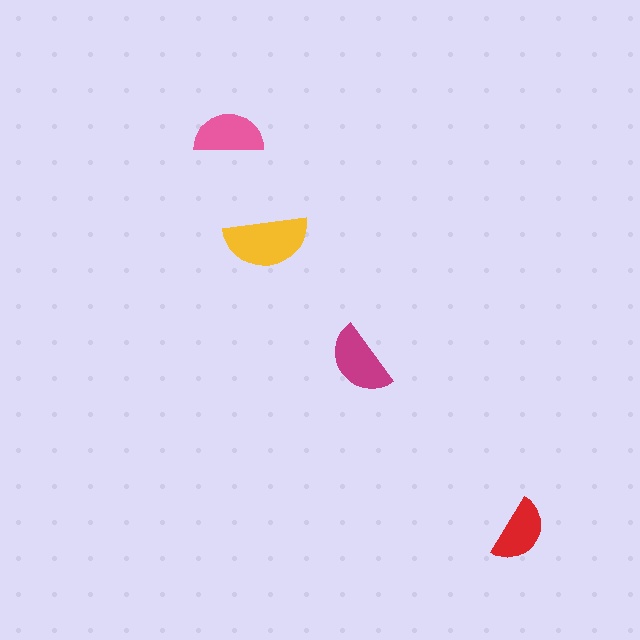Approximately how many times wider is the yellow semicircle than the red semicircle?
About 1.5 times wider.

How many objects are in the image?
There are 4 objects in the image.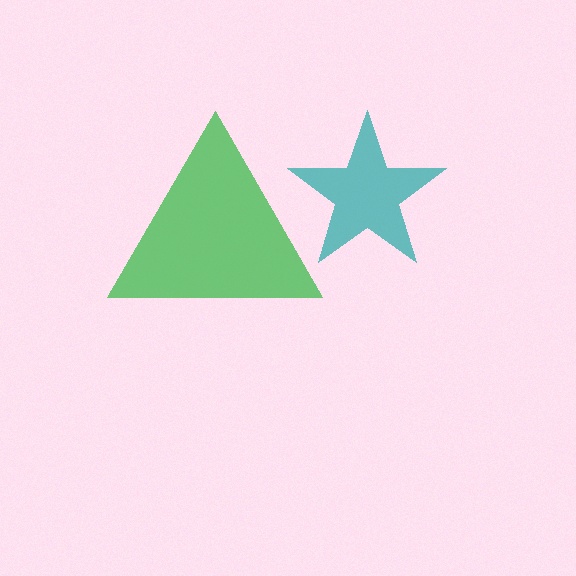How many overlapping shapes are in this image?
There are 2 overlapping shapes in the image.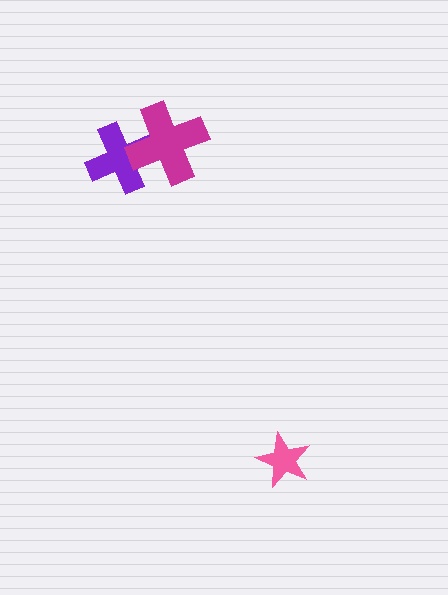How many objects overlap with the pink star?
0 objects overlap with the pink star.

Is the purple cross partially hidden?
Yes, it is partially covered by another shape.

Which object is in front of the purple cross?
The magenta cross is in front of the purple cross.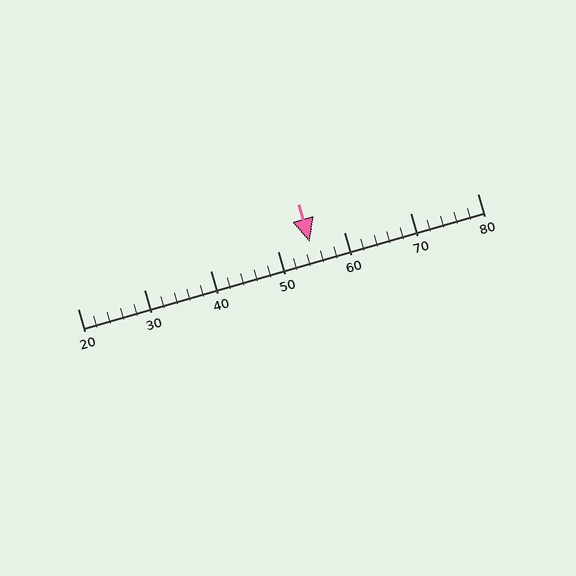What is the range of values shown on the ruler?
The ruler shows values from 20 to 80.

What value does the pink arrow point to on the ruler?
The pink arrow points to approximately 55.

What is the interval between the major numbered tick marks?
The major tick marks are spaced 10 units apart.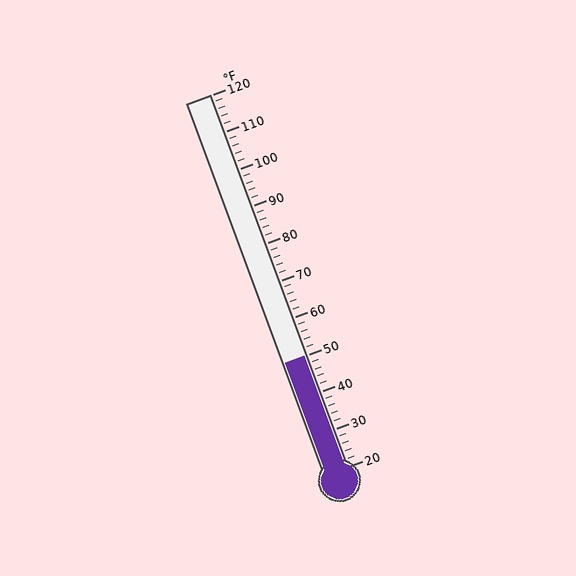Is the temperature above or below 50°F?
The temperature is at 50°F.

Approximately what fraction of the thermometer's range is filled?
The thermometer is filled to approximately 30% of its range.